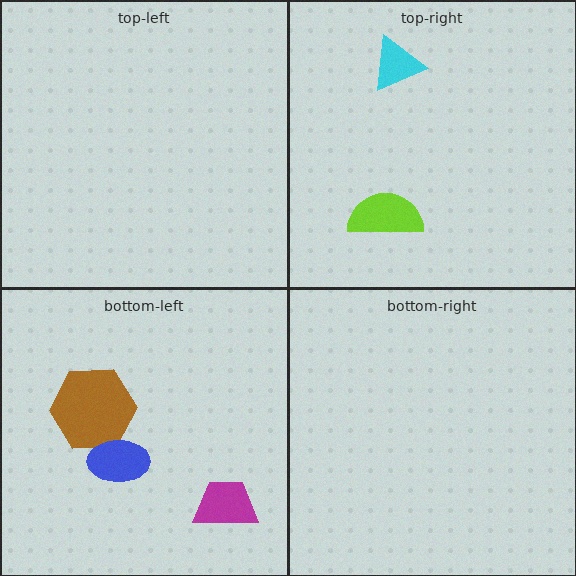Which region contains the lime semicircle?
The top-right region.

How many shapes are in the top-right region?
2.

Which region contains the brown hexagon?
The bottom-left region.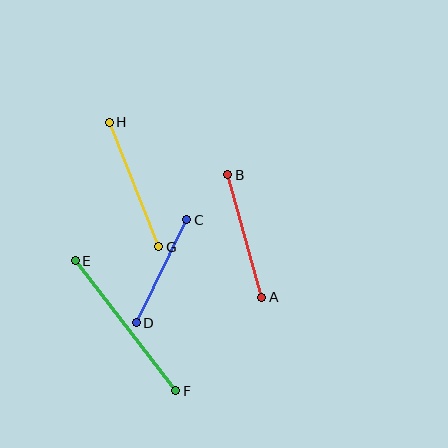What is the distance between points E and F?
The distance is approximately 164 pixels.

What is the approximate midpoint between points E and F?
The midpoint is at approximately (126, 326) pixels.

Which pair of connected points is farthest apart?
Points E and F are farthest apart.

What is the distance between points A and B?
The distance is approximately 127 pixels.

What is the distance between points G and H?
The distance is approximately 134 pixels.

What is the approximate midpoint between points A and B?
The midpoint is at approximately (245, 236) pixels.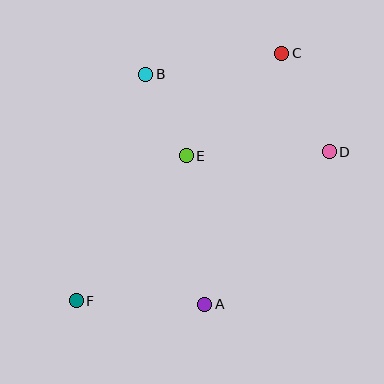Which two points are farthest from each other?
Points C and F are farthest from each other.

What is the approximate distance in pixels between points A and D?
The distance between A and D is approximately 197 pixels.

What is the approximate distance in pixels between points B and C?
The distance between B and C is approximately 137 pixels.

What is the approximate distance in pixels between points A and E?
The distance between A and E is approximately 150 pixels.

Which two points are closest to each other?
Points B and E are closest to each other.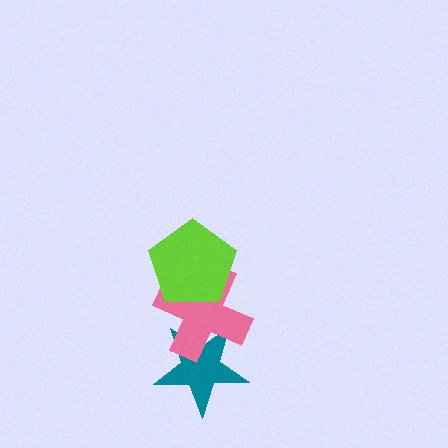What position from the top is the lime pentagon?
The lime pentagon is 1st from the top.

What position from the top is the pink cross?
The pink cross is 2nd from the top.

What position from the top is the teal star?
The teal star is 3rd from the top.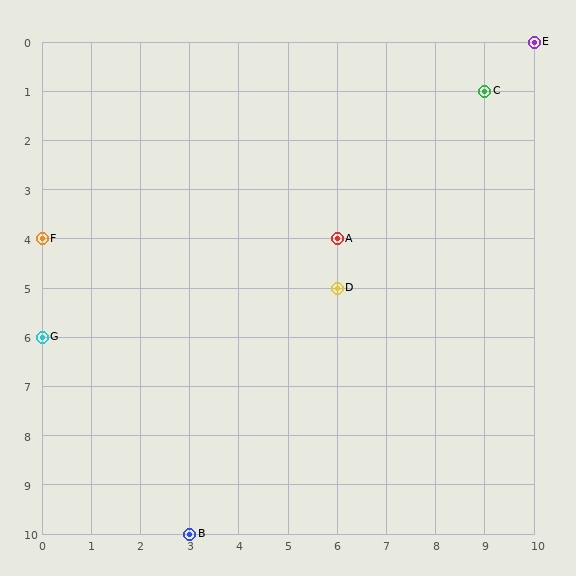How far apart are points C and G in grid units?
Points C and G are 9 columns and 5 rows apart (about 10.3 grid units diagonally).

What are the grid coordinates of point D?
Point D is at grid coordinates (6, 5).